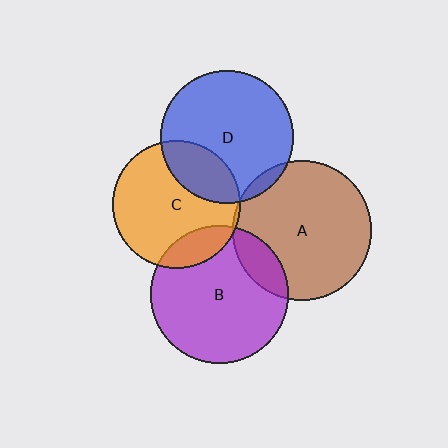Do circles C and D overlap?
Yes.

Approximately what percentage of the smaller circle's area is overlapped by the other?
Approximately 25%.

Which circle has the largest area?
Circle A (brown).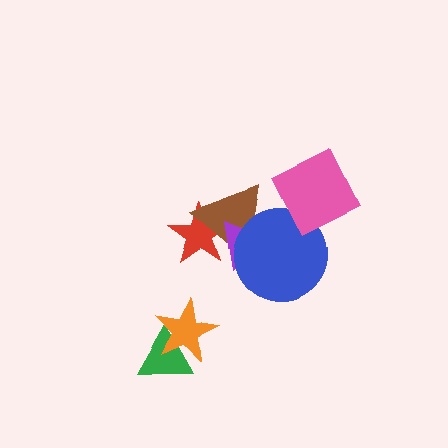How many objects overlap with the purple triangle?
3 objects overlap with the purple triangle.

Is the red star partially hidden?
Yes, it is partially covered by another shape.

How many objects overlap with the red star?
2 objects overlap with the red star.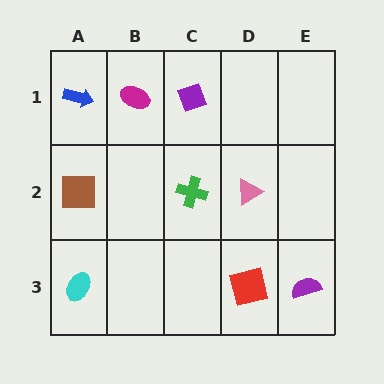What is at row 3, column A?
A cyan ellipse.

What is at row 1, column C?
A purple diamond.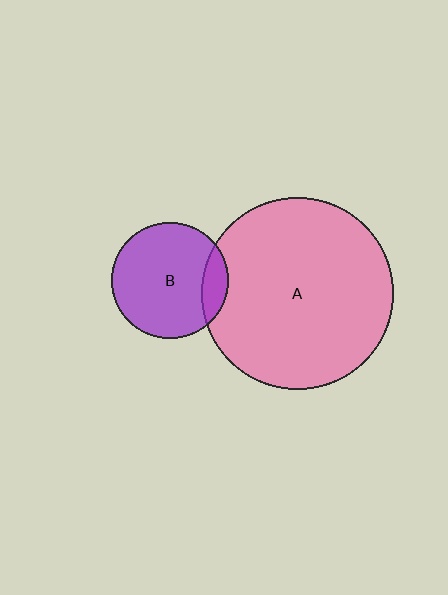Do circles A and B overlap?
Yes.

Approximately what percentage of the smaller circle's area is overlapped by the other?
Approximately 15%.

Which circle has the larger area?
Circle A (pink).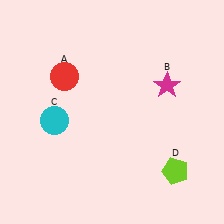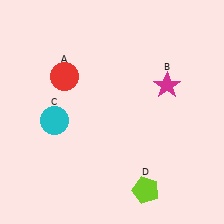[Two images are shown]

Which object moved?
The lime pentagon (D) moved left.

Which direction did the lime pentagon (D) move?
The lime pentagon (D) moved left.